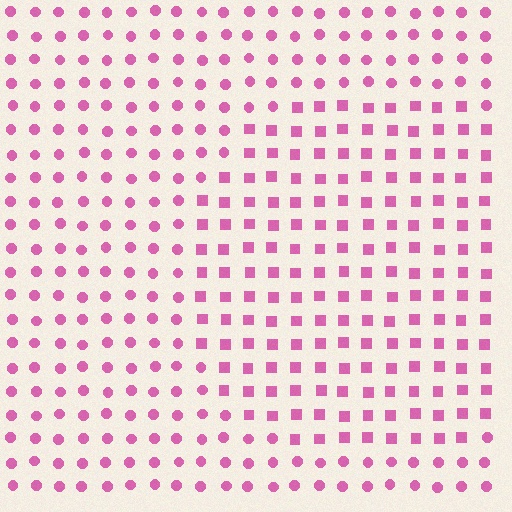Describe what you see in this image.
The image is filled with small pink elements arranged in a uniform grid. A circle-shaped region contains squares, while the surrounding area contains circles. The boundary is defined purely by the change in element shape.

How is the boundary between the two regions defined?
The boundary is defined by a change in element shape: squares inside vs. circles outside. All elements share the same color and spacing.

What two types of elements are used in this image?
The image uses squares inside the circle region and circles outside it.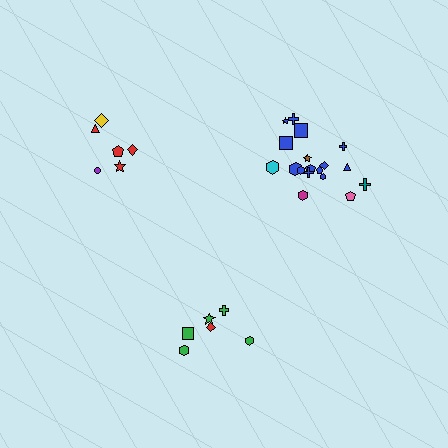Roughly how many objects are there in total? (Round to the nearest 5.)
Roughly 30 objects in total.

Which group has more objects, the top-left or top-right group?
The top-right group.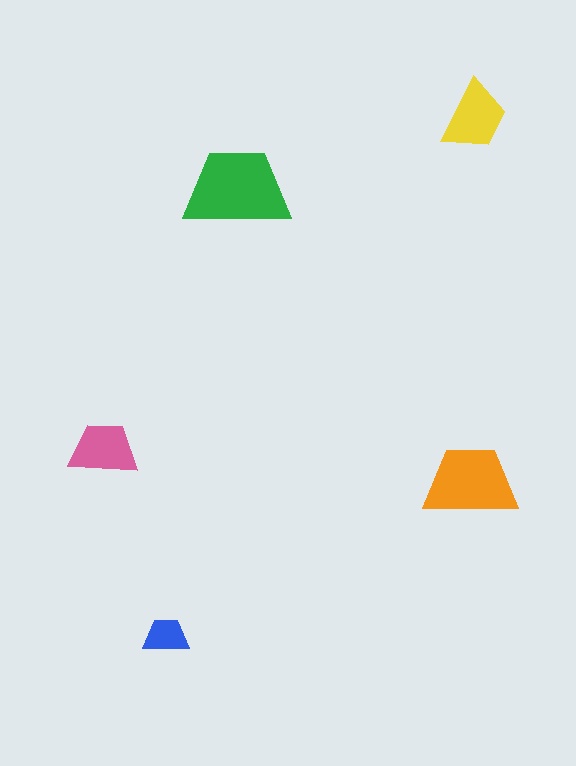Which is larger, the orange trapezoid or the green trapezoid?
The green one.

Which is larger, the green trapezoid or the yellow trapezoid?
The green one.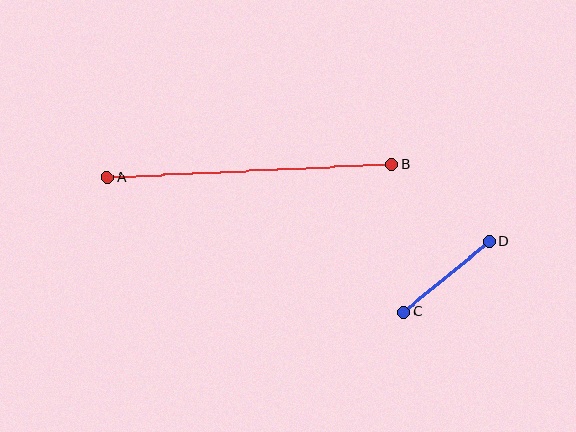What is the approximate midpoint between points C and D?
The midpoint is at approximately (447, 277) pixels.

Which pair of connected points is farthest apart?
Points A and B are farthest apart.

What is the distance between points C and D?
The distance is approximately 111 pixels.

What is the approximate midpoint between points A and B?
The midpoint is at approximately (249, 171) pixels.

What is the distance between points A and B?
The distance is approximately 285 pixels.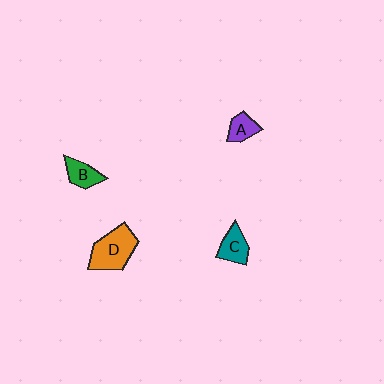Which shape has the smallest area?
Shape A (purple).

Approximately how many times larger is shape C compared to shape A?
Approximately 1.3 times.